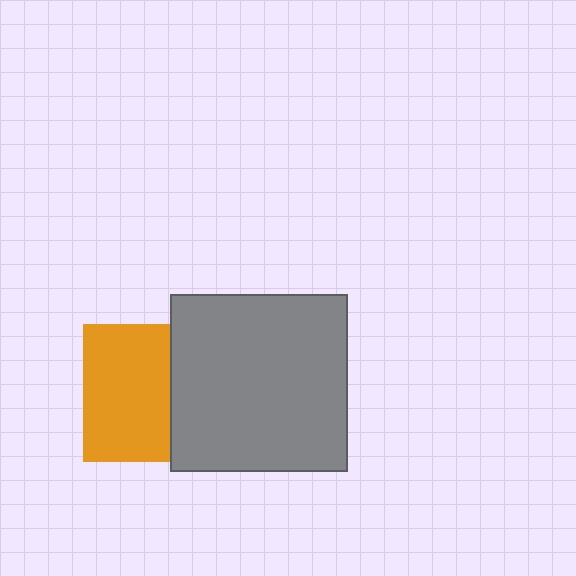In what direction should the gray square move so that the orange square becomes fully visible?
The gray square should move right. That is the shortest direction to clear the overlap and leave the orange square fully visible.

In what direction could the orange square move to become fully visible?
The orange square could move left. That would shift it out from behind the gray square entirely.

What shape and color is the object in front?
The object in front is a gray square.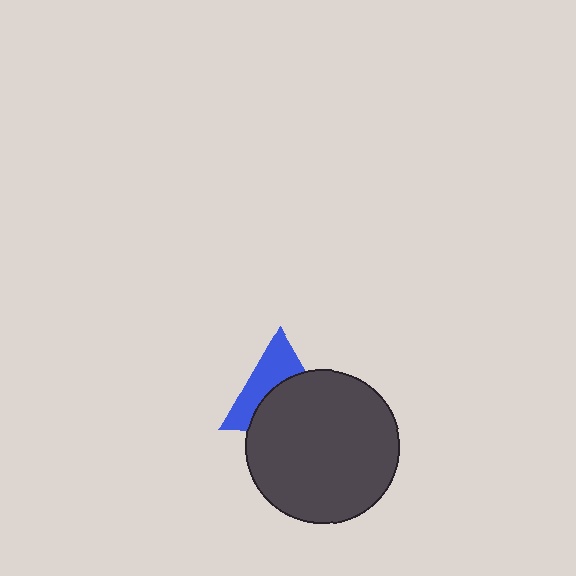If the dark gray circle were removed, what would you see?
You would see the complete blue triangle.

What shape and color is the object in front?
The object in front is a dark gray circle.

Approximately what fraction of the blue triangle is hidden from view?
Roughly 54% of the blue triangle is hidden behind the dark gray circle.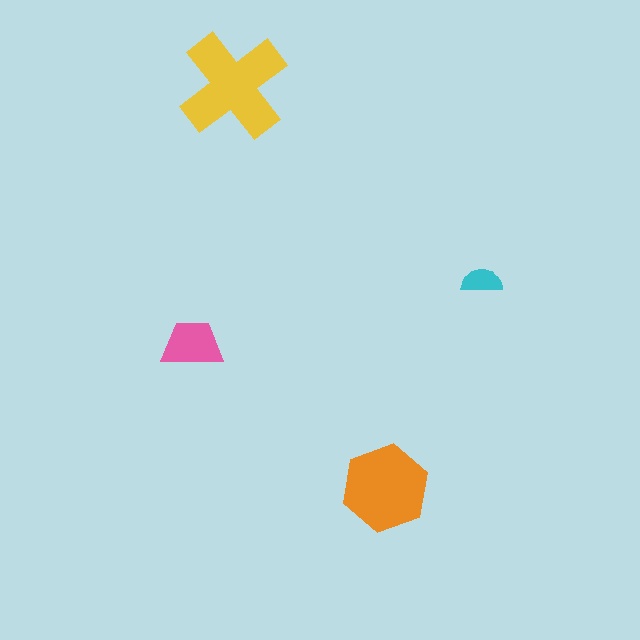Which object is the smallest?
The cyan semicircle.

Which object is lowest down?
The orange hexagon is bottommost.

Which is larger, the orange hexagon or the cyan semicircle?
The orange hexagon.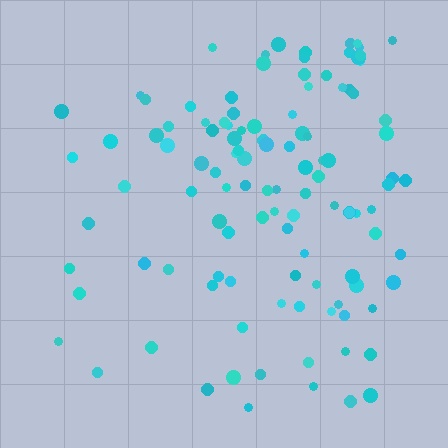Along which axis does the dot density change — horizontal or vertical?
Horizontal.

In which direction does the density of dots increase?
From left to right, with the right side densest.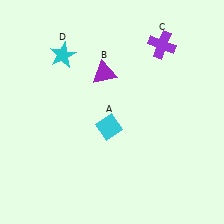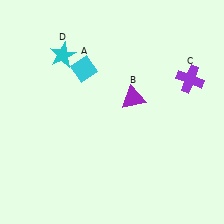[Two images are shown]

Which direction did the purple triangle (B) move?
The purple triangle (B) moved right.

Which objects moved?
The objects that moved are: the cyan diamond (A), the purple triangle (B), the purple cross (C).